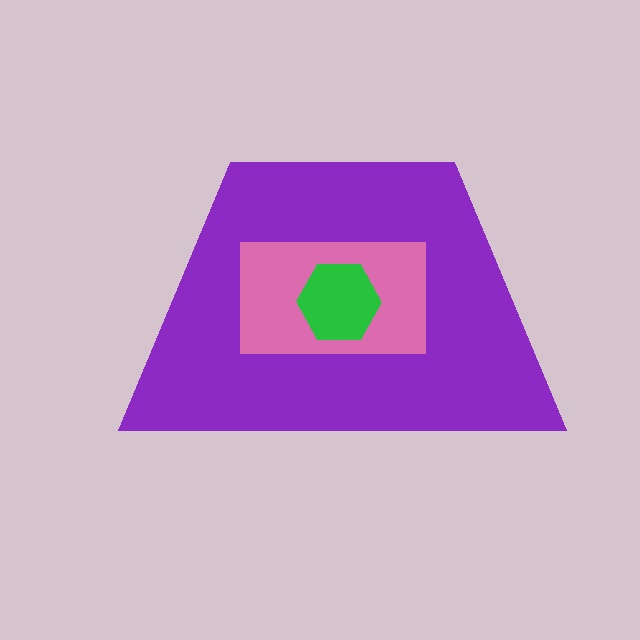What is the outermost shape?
The purple trapezoid.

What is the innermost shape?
The green hexagon.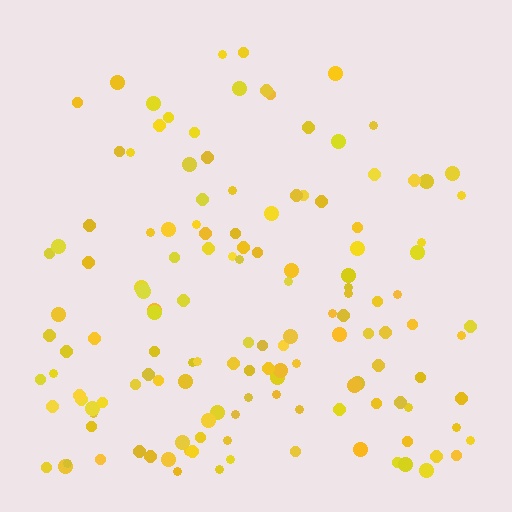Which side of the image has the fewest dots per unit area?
The top.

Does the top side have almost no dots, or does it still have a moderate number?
Still a moderate number, just noticeably fewer than the bottom.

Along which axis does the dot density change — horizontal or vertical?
Vertical.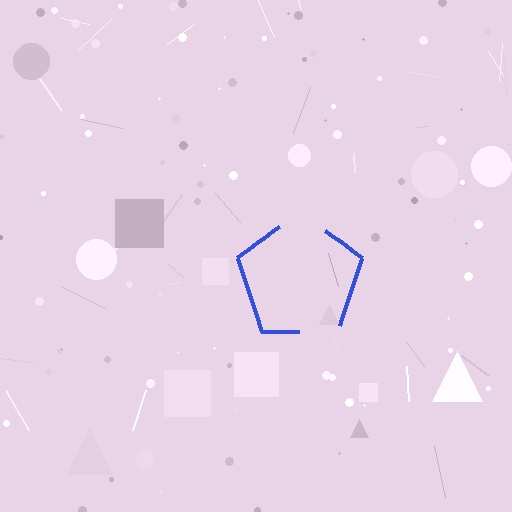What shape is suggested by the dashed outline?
The dashed outline suggests a pentagon.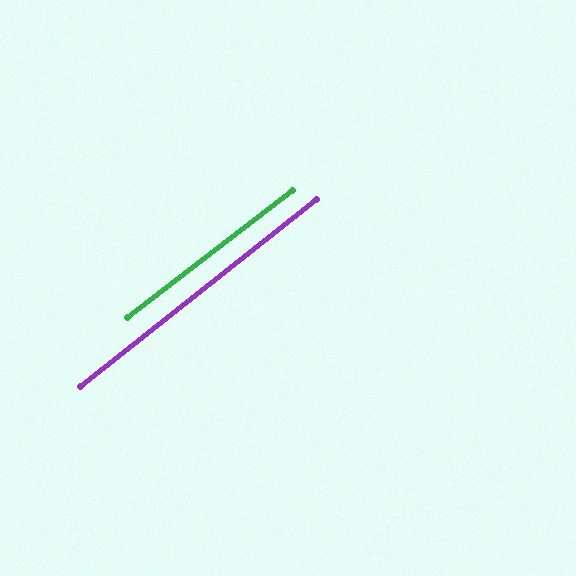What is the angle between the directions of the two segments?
Approximately 1 degree.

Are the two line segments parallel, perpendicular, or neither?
Parallel — their directions differ by only 0.8°.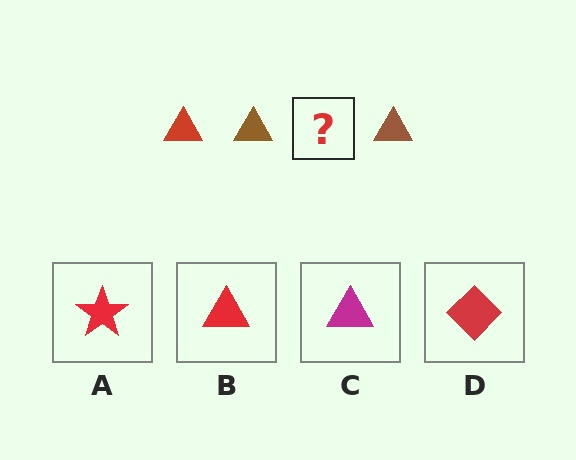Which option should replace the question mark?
Option B.